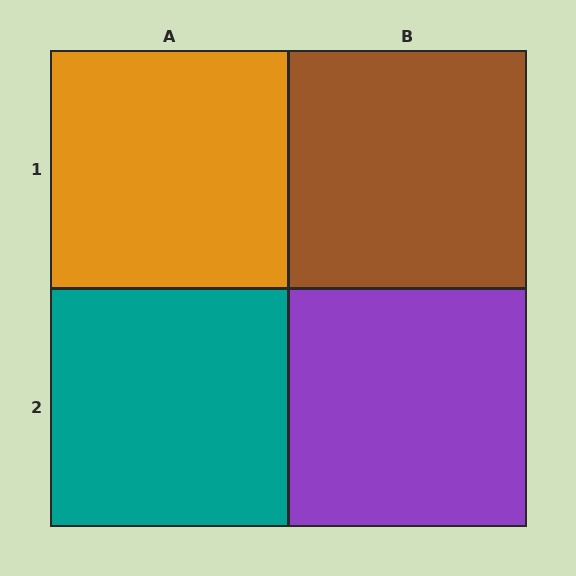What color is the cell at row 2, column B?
Purple.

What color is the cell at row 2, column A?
Teal.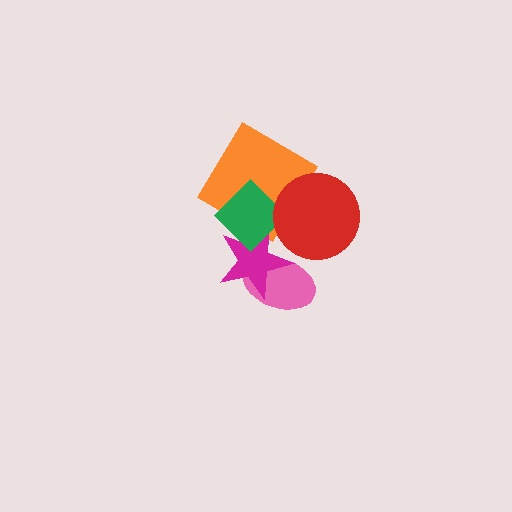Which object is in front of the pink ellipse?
The magenta star is in front of the pink ellipse.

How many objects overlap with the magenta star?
2 objects overlap with the magenta star.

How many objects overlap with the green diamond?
3 objects overlap with the green diamond.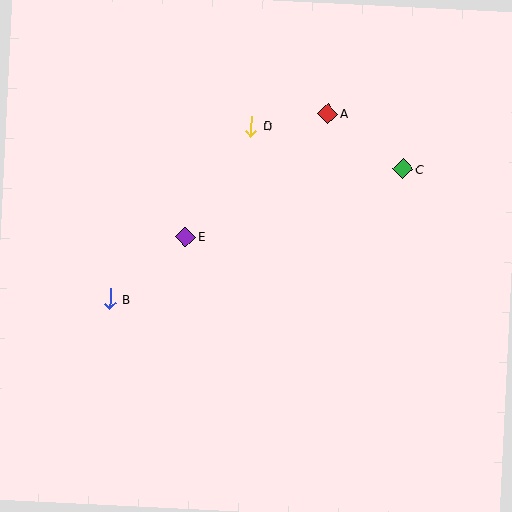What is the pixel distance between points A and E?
The distance between A and E is 188 pixels.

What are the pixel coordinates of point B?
Point B is at (110, 299).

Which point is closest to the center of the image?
Point E at (185, 237) is closest to the center.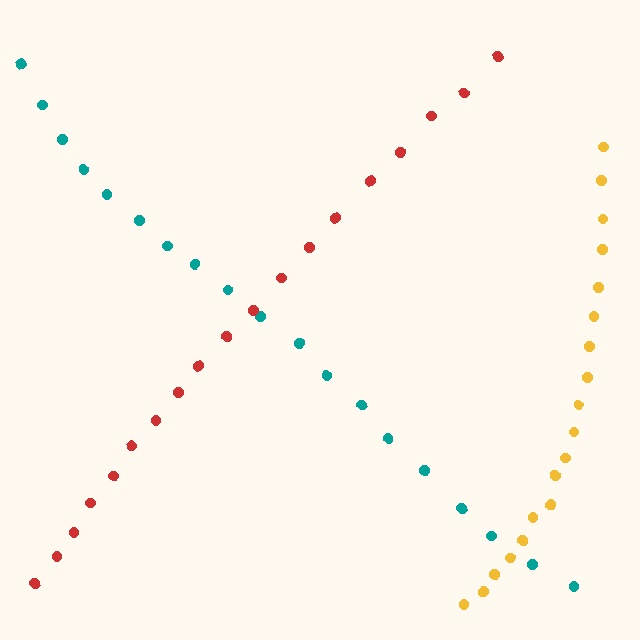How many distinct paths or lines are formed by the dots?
There are 3 distinct paths.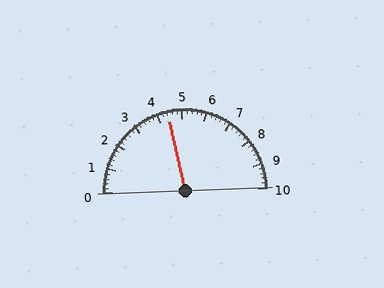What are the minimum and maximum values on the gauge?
The gauge ranges from 0 to 10.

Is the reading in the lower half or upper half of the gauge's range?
The reading is in the lower half of the range (0 to 10).